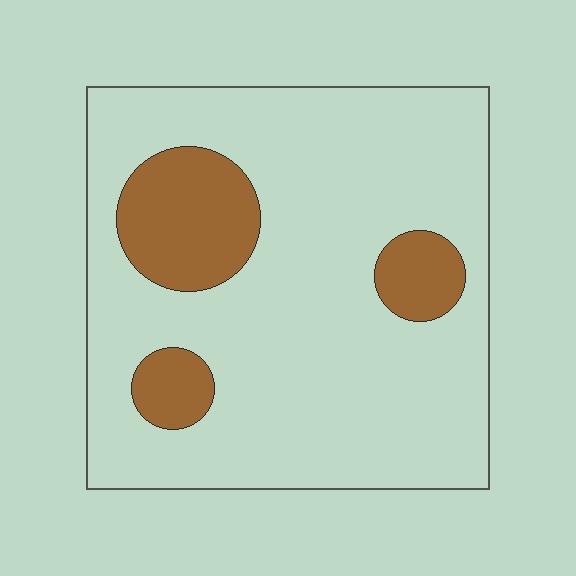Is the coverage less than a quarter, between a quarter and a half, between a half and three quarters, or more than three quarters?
Less than a quarter.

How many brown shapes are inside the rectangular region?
3.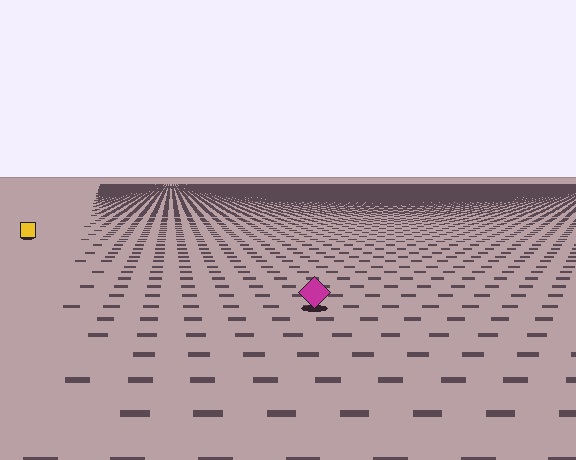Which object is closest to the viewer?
The magenta diamond is closest. The texture marks near it are larger and more spread out.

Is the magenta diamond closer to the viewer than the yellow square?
Yes. The magenta diamond is closer — you can tell from the texture gradient: the ground texture is coarser near it.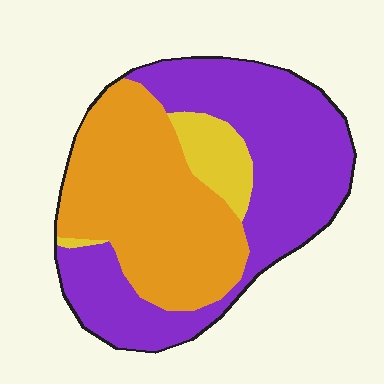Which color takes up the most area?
Purple, at roughly 50%.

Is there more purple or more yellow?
Purple.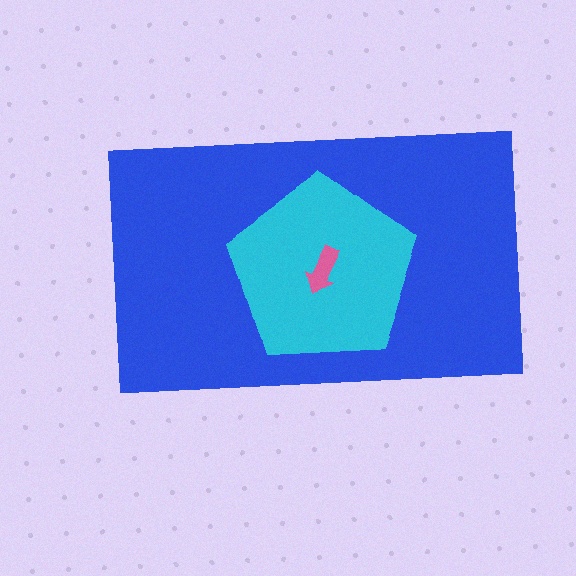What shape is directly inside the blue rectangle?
The cyan pentagon.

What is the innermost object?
The pink arrow.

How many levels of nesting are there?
3.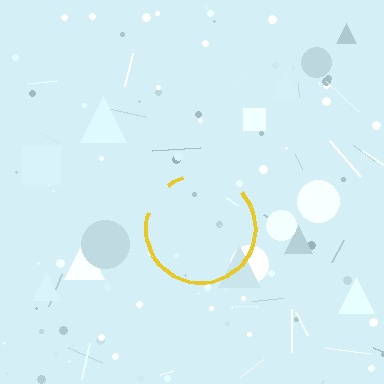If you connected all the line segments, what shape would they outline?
They would outline a circle.